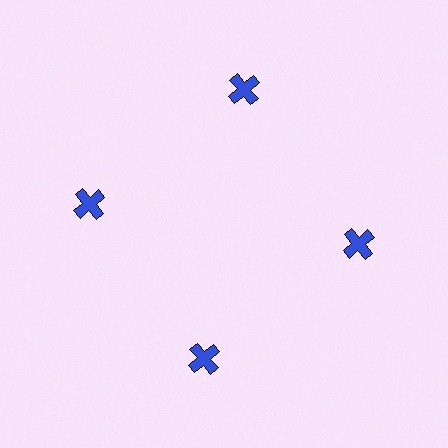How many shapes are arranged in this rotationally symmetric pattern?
There are 4 shapes, arranged in 4 groups of 1.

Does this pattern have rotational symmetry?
Yes, this pattern has 4-fold rotational symmetry. It looks the same after rotating 90 degrees around the center.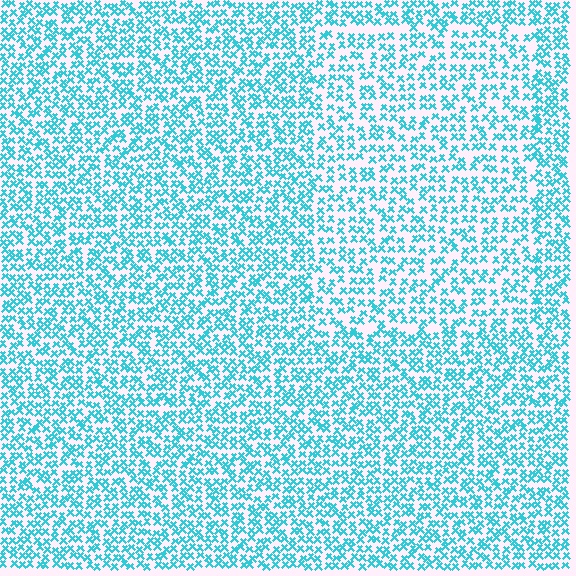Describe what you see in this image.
The image contains small cyan elements arranged at two different densities. A rectangle-shaped region is visible where the elements are less densely packed than the surrounding area.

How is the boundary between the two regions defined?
The boundary is defined by a change in element density (approximately 1.4x ratio). All elements are the same color, size, and shape.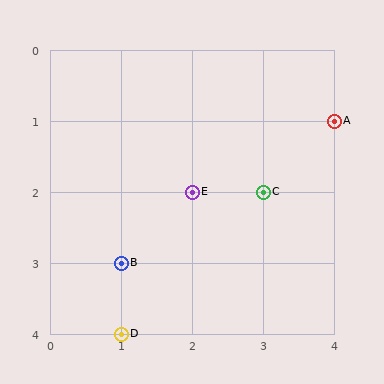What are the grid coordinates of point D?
Point D is at grid coordinates (1, 4).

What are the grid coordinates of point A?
Point A is at grid coordinates (4, 1).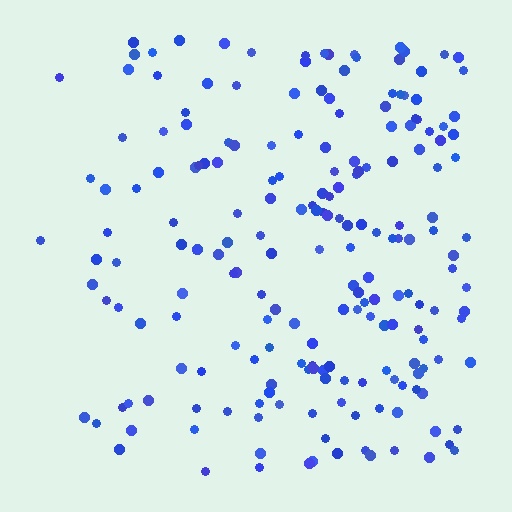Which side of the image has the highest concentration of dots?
The right.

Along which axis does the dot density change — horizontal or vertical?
Horizontal.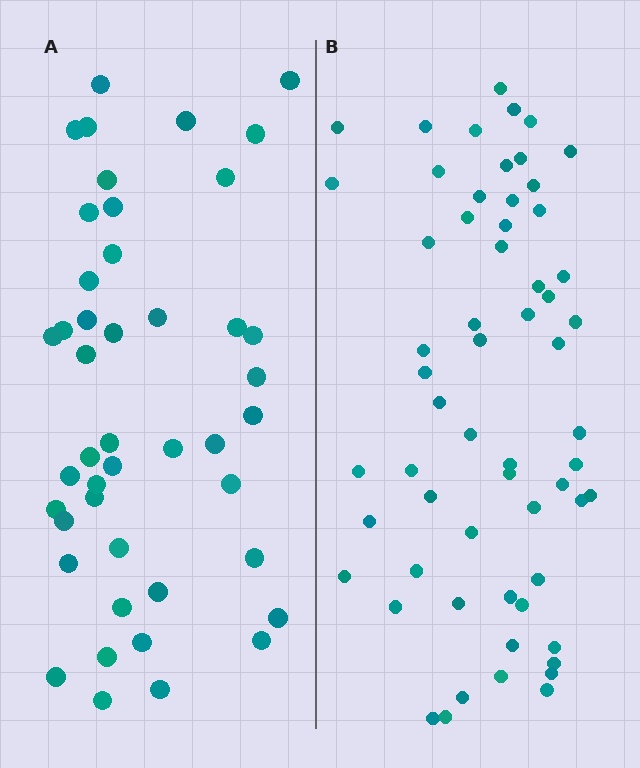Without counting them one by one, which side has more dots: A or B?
Region B (the right region) has more dots.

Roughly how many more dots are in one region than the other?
Region B has approximately 15 more dots than region A.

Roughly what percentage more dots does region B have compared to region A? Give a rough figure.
About 35% more.